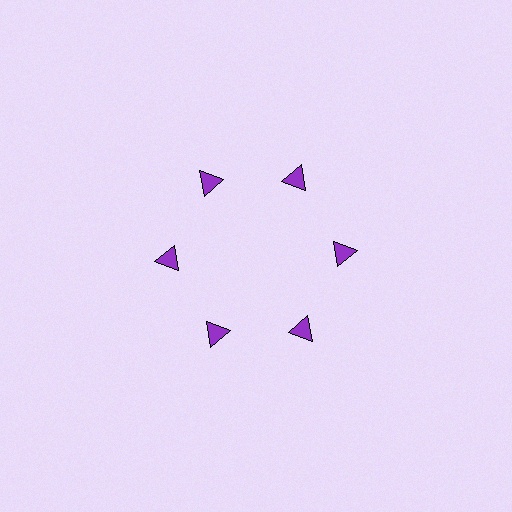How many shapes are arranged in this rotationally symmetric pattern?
There are 6 shapes, arranged in 6 groups of 1.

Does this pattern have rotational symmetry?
Yes, this pattern has 6-fold rotational symmetry. It looks the same after rotating 60 degrees around the center.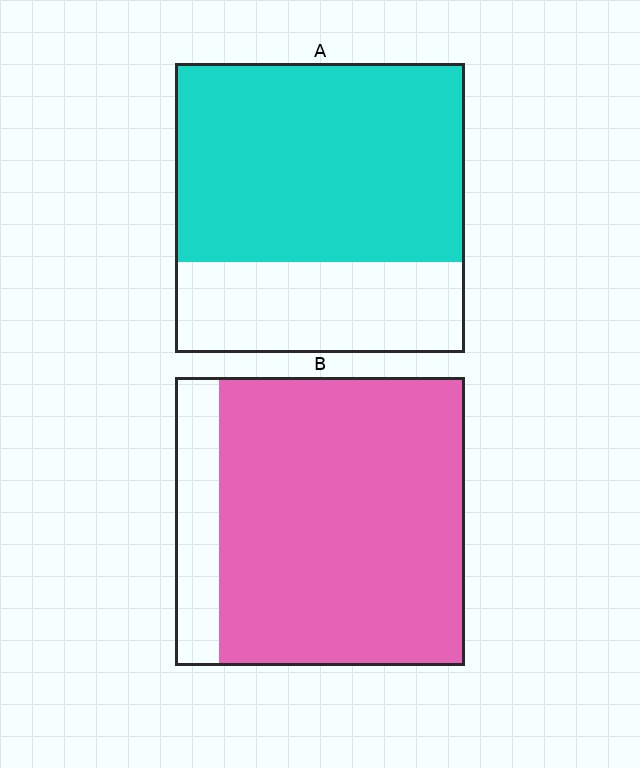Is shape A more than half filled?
Yes.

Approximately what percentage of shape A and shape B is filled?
A is approximately 70% and B is approximately 85%.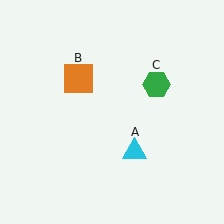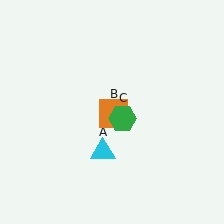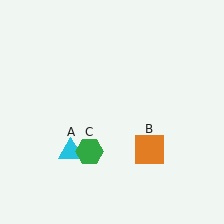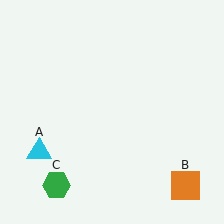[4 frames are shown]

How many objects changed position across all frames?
3 objects changed position: cyan triangle (object A), orange square (object B), green hexagon (object C).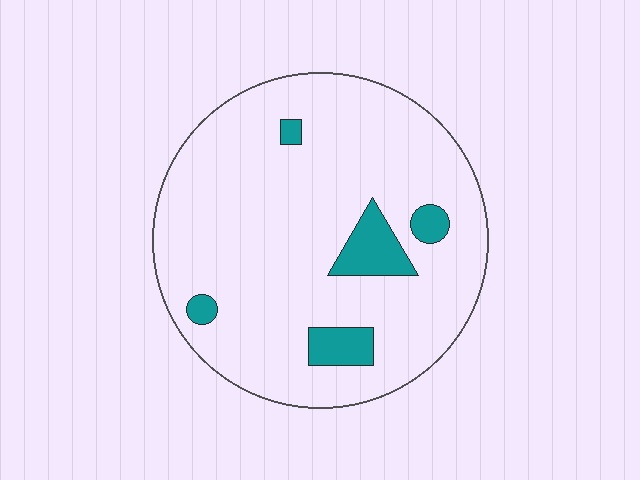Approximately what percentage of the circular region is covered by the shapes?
Approximately 10%.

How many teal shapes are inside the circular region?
5.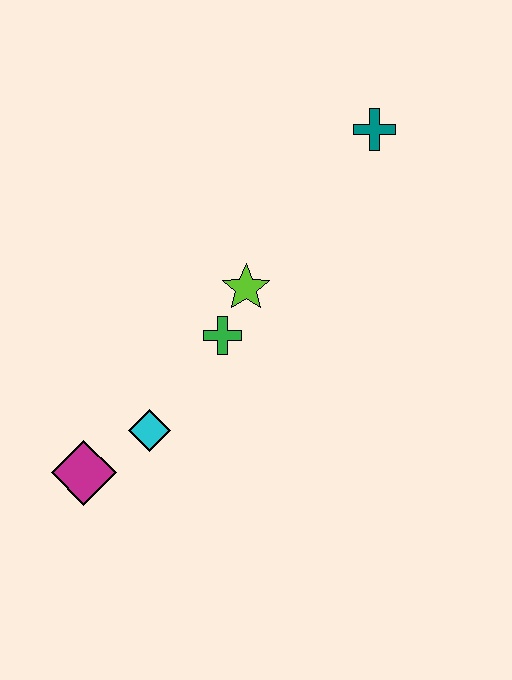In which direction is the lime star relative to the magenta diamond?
The lime star is above the magenta diamond.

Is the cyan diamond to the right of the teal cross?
No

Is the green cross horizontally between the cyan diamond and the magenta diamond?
No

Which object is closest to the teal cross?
The lime star is closest to the teal cross.